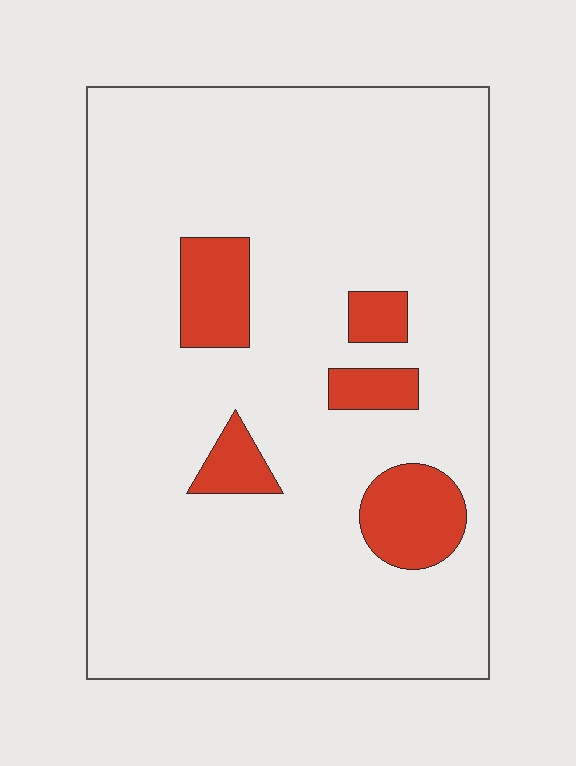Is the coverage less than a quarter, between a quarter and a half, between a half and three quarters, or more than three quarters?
Less than a quarter.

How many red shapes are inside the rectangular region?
5.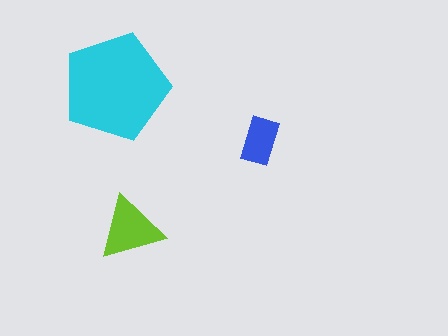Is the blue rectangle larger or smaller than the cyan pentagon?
Smaller.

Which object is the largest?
The cyan pentagon.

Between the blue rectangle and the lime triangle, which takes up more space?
The lime triangle.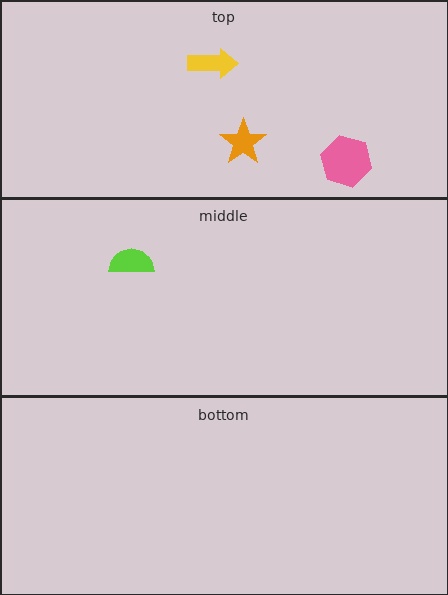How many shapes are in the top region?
3.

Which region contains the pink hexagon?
The top region.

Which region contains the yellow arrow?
The top region.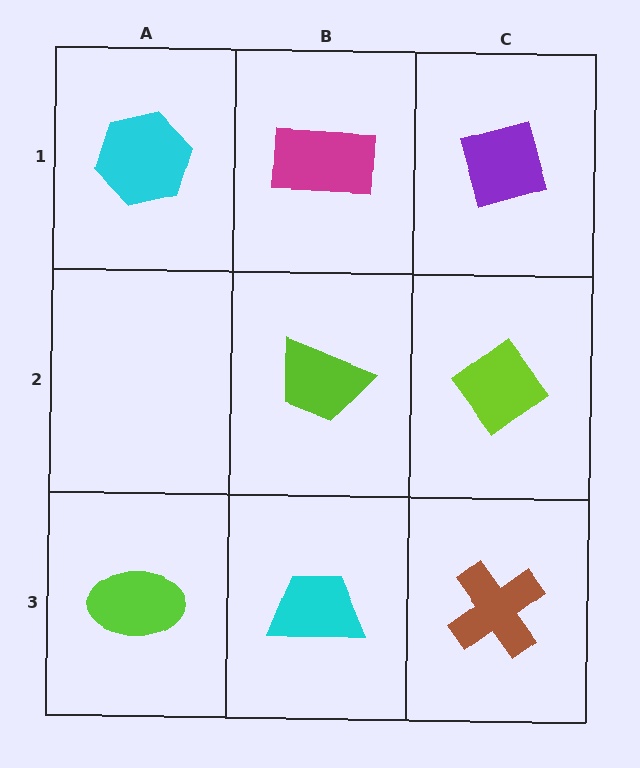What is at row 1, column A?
A cyan hexagon.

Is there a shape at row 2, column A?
No, that cell is empty.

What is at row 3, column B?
A cyan trapezoid.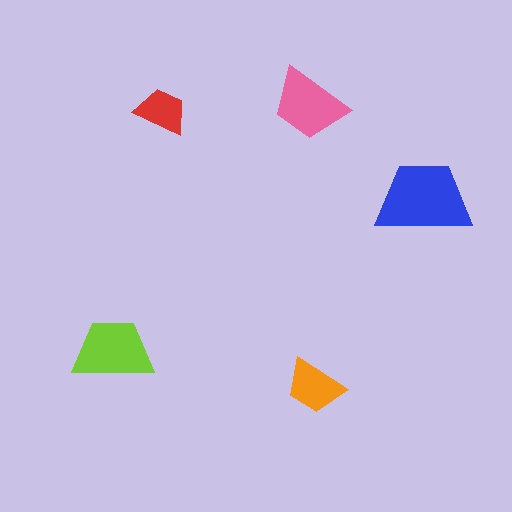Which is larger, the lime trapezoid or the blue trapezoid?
The blue one.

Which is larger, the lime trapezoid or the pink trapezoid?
The lime one.